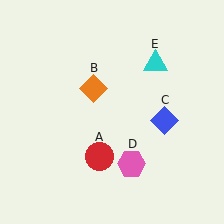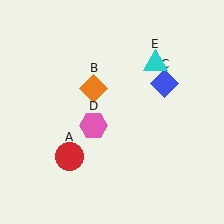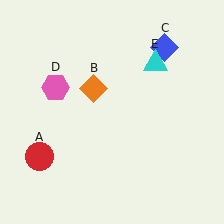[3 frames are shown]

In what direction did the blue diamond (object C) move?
The blue diamond (object C) moved up.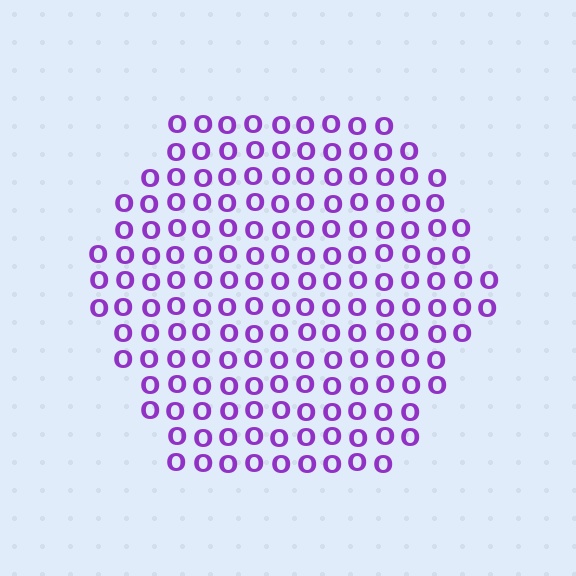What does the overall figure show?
The overall figure shows a hexagon.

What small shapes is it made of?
It is made of small letter O's.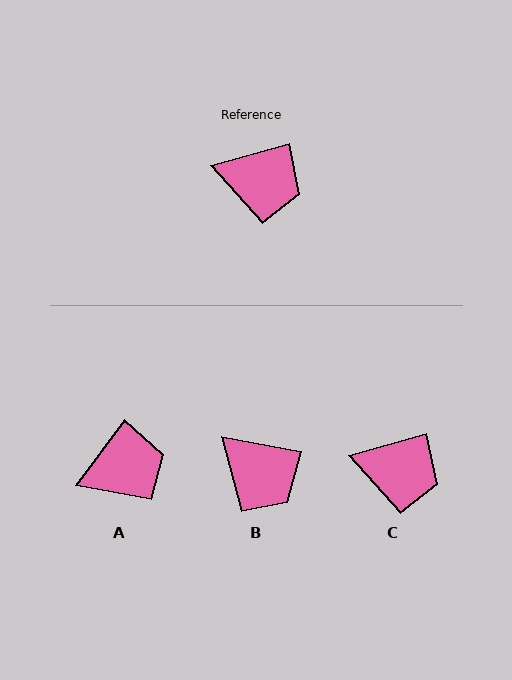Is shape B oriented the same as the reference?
No, it is off by about 27 degrees.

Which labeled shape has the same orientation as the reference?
C.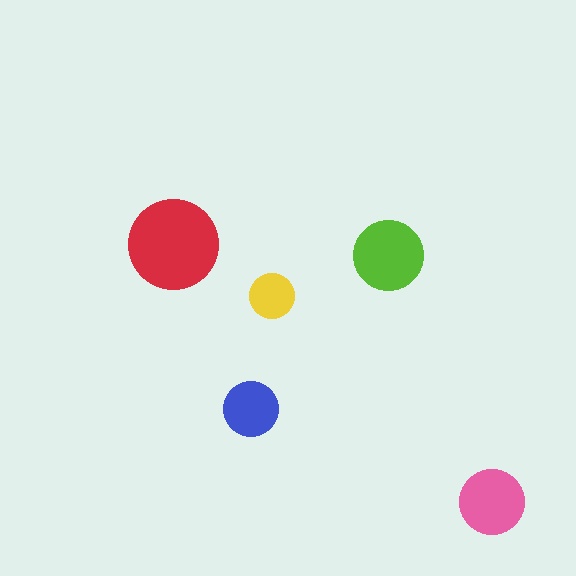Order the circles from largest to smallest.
the red one, the lime one, the pink one, the blue one, the yellow one.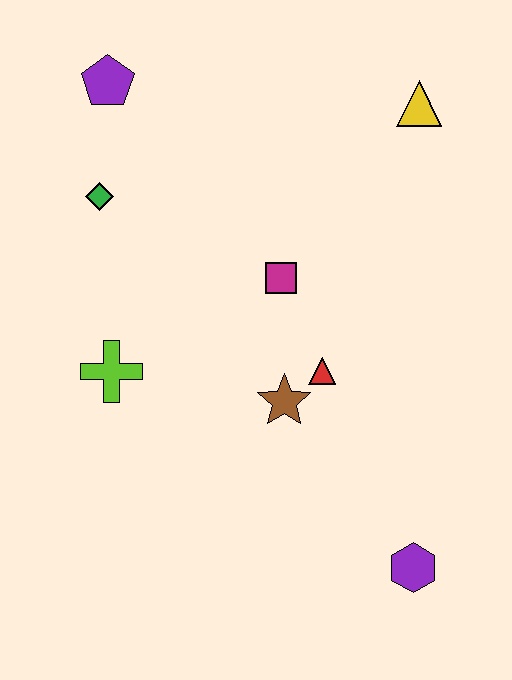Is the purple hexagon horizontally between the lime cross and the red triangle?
No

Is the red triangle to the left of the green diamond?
No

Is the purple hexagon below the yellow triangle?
Yes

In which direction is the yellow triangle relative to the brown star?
The yellow triangle is above the brown star.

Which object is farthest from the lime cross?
The yellow triangle is farthest from the lime cross.